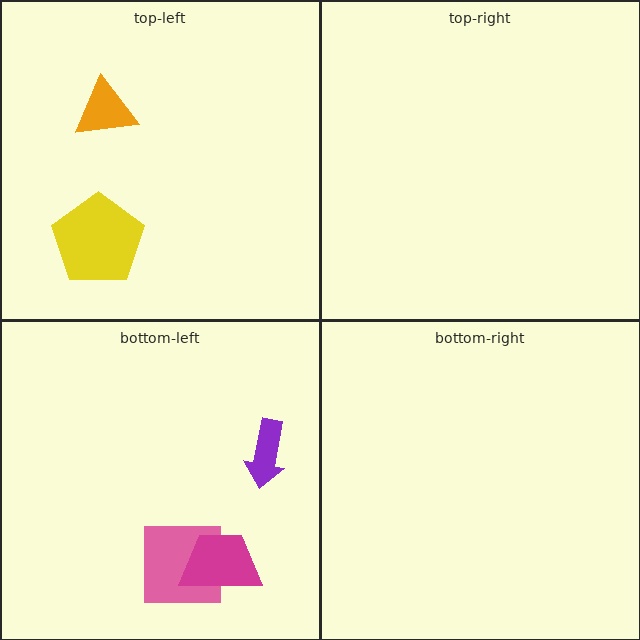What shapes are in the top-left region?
The orange triangle, the yellow pentagon.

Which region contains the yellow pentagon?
The top-left region.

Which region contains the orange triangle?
The top-left region.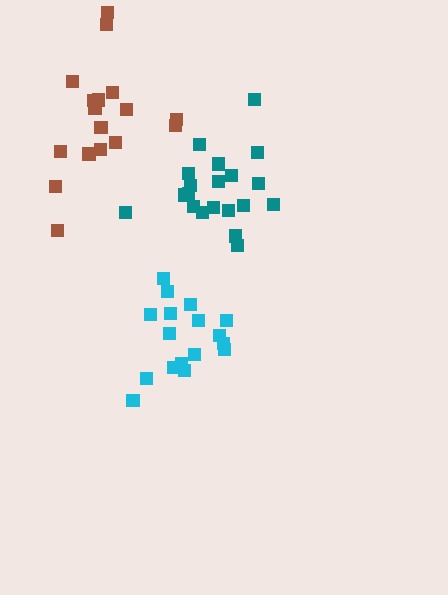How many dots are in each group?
Group 1: 17 dots, Group 2: 20 dots, Group 3: 17 dots (54 total).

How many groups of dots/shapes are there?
There are 3 groups.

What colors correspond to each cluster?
The clusters are colored: cyan, teal, brown.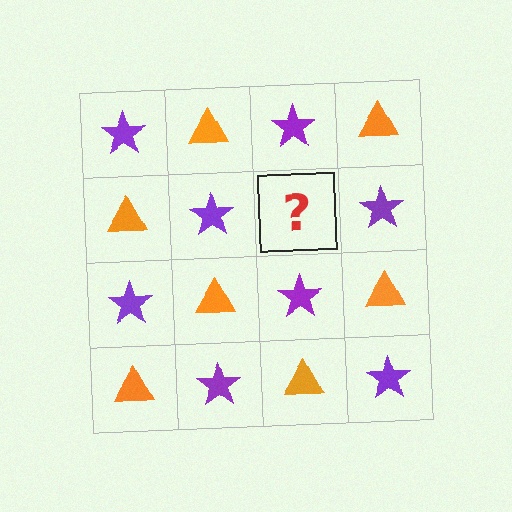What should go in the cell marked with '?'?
The missing cell should contain an orange triangle.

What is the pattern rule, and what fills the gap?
The rule is that it alternates purple star and orange triangle in a checkerboard pattern. The gap should be filled with an orange triangle.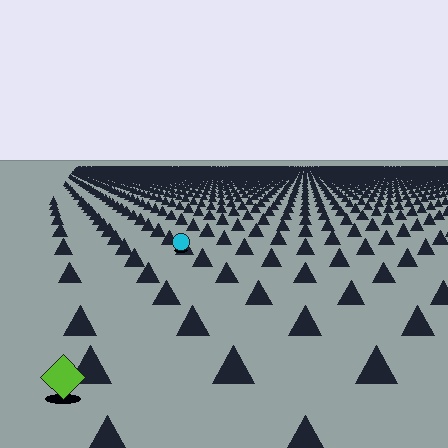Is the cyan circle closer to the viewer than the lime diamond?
No. The lime diamond is closer — you can tell from the texture gradient: the ground texture is coarser near it.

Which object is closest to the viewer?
The lime diamond is closest. The texture marks near it are larger and more spread out.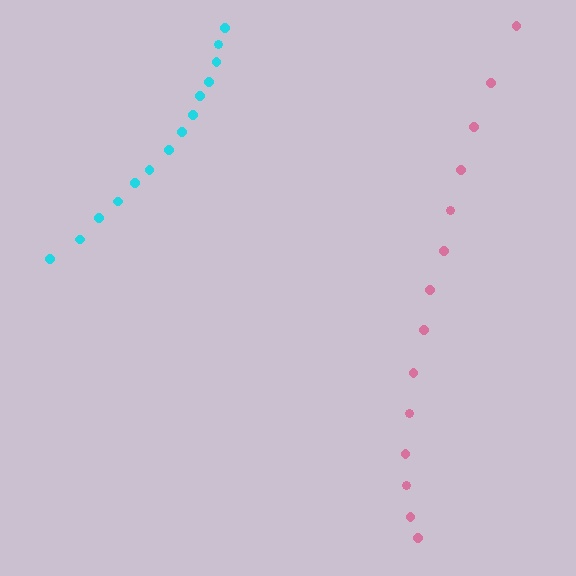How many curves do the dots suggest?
There are 2 distinct paths.